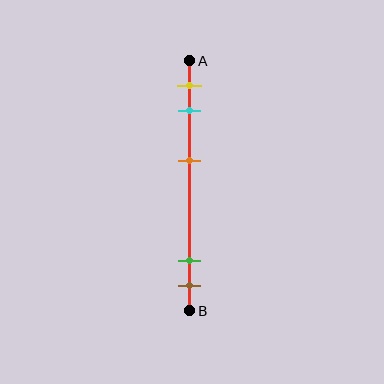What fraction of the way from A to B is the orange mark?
The orange mark is approximately 40% (0.4) of the way from A to B.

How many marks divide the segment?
There are 5 marks dividing the segment.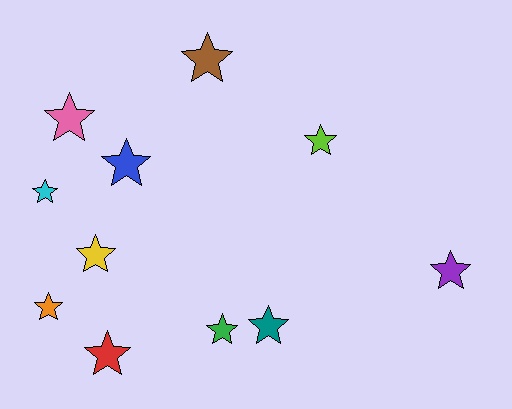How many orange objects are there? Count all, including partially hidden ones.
There is 1 orange object.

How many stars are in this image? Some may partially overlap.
There are 11 stars.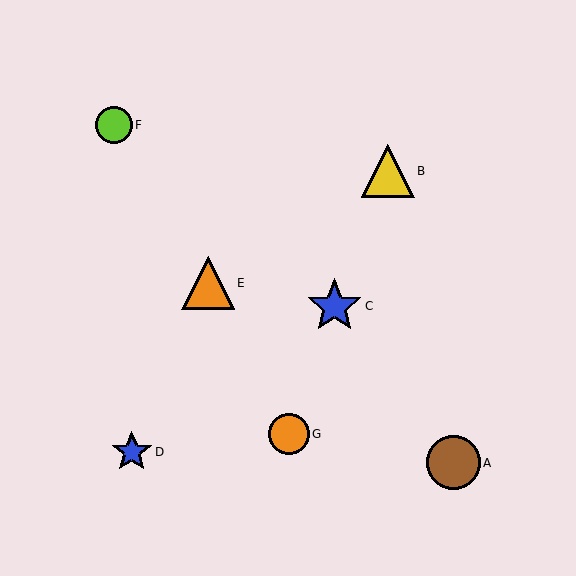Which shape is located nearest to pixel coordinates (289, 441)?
The orange circle (labeled G) at (289, 434) is nearest to that location.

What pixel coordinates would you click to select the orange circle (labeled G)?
Click at (289, 434) to select the orange circle G.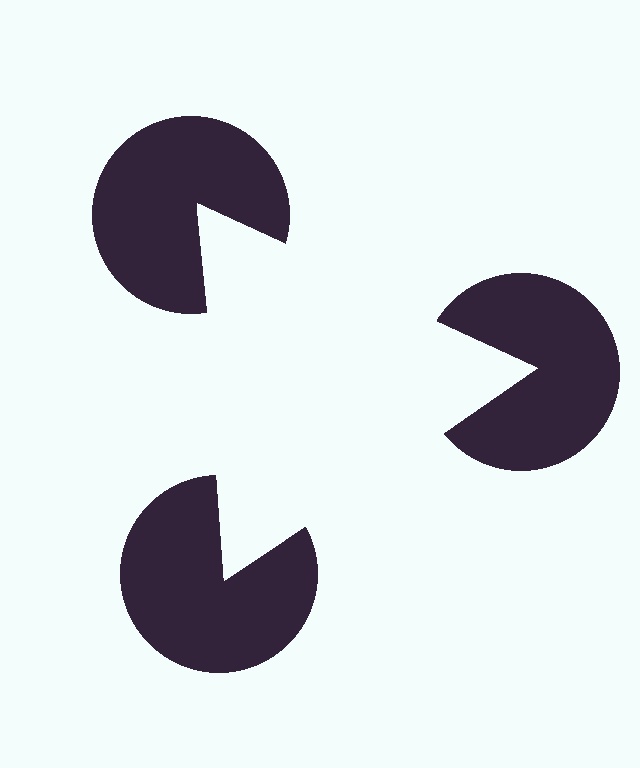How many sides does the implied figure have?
3 sides.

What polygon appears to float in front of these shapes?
An illusory triangle — its edges are inferred from the aligned wedge cuts in the pac-man discs, not physically drawn.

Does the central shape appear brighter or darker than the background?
It typically appears slightly brighter than the background, even though no actual brightness change is drawn.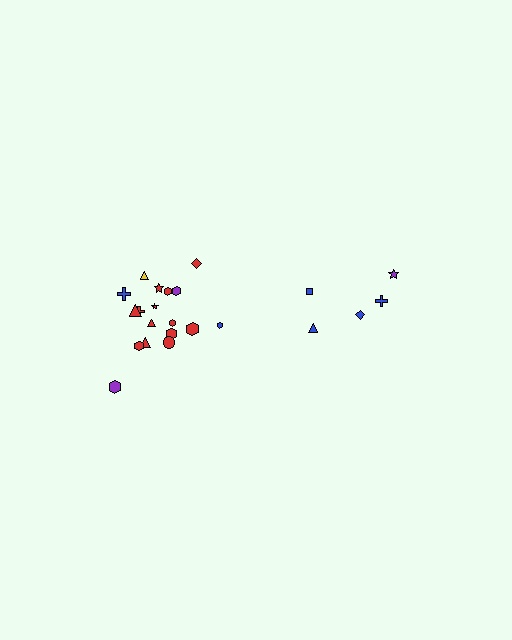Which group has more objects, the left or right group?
The left group.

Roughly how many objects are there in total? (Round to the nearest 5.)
Roughly 25 objects in total.